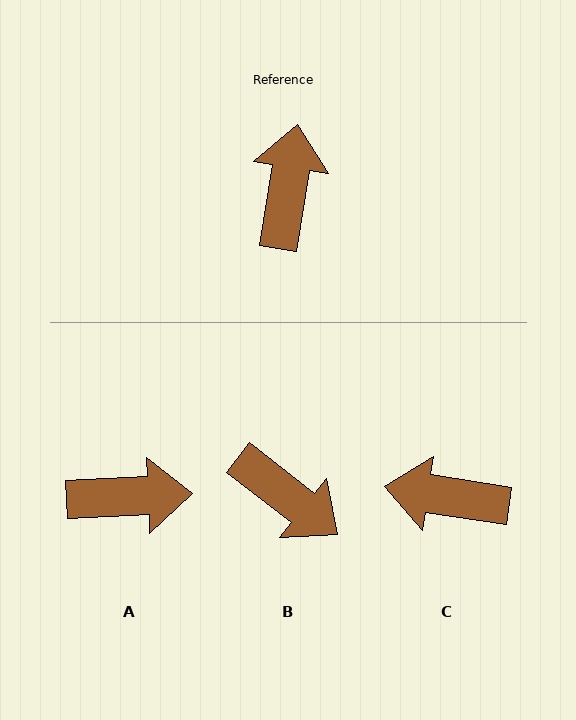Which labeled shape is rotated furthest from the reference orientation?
B, about 119 degrees away.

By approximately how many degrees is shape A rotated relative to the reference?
Approximately 79 degrees clockwise.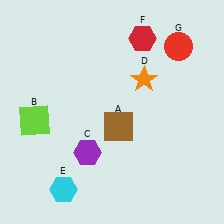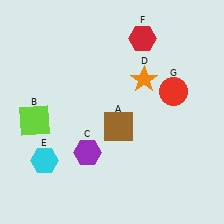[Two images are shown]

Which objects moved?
The objects that moved are: the cyan hexagon (E), the red circle (G).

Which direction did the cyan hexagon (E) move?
The cyan hexagon (E) moved up.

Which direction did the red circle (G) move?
The red circle (G) moved down.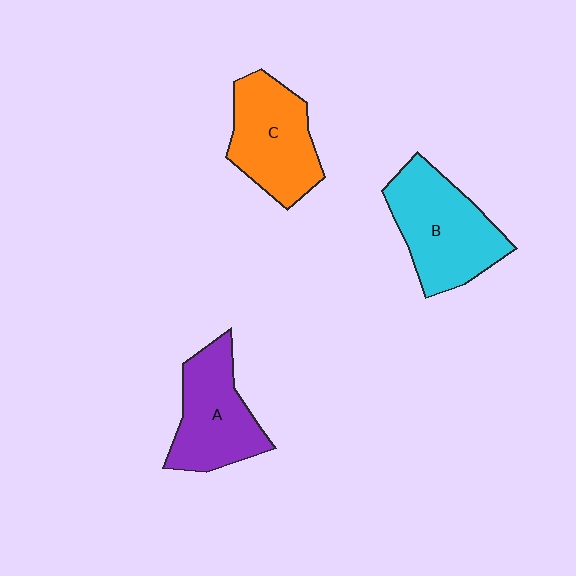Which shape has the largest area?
Shape B (cyan).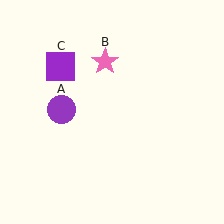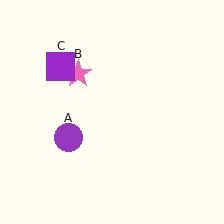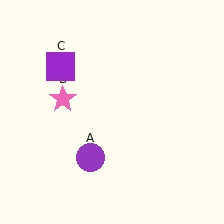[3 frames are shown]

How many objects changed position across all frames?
2 objects changed position: purple circle (object A), pink star (object B).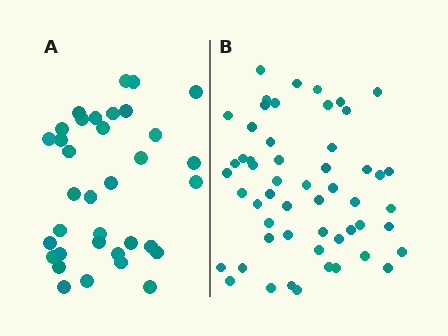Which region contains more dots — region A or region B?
Region B (the right region) has more dots.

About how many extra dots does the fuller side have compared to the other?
Region B has approximately 20 more dots than region A.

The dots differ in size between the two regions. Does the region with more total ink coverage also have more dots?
No. Region A has more total ink coverage because its dots are larger, but region B actually contains more individual dots. Total area can be misleading — the number of items is what matters here.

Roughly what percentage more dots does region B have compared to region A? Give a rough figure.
About 55% more.